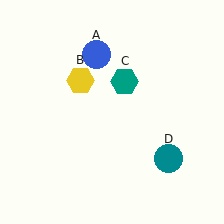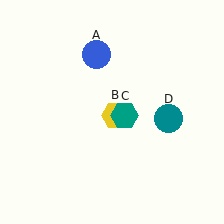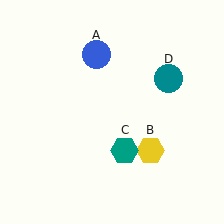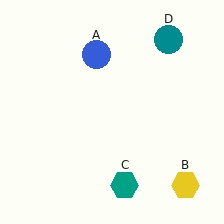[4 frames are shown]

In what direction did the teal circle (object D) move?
The teal circle (object D) moved up.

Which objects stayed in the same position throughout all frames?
Blue circle (object A) remained stationary.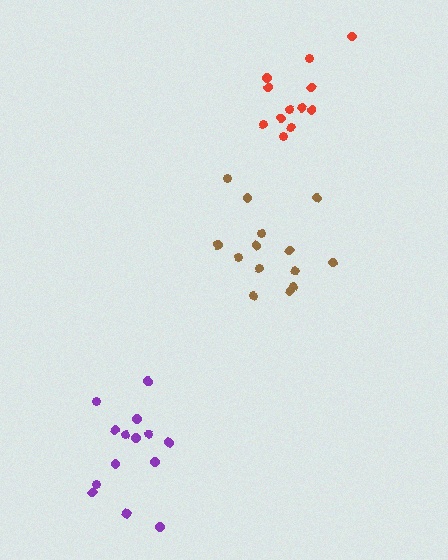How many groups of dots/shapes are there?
There are 3 groups.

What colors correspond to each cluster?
The clusters are colored: red, purple, brown.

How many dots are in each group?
Group 1: 12 dots, Group 2: 14 dots, Group 3: 14 dots (40 total).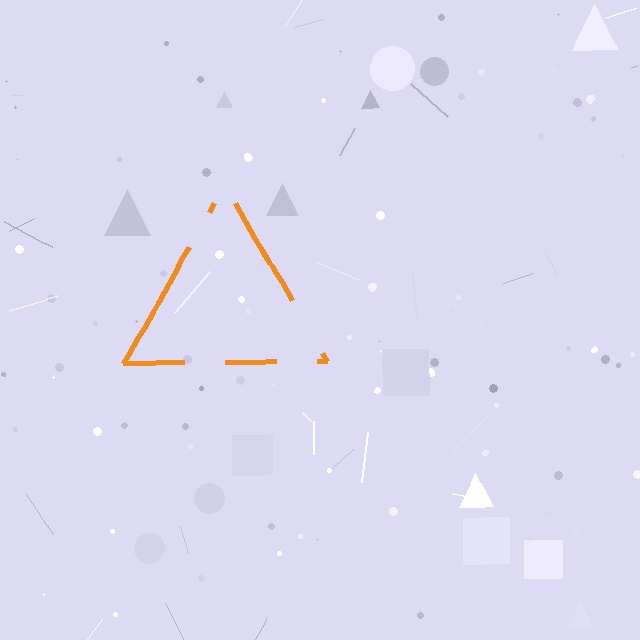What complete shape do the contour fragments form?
The contour fragments form a triangle.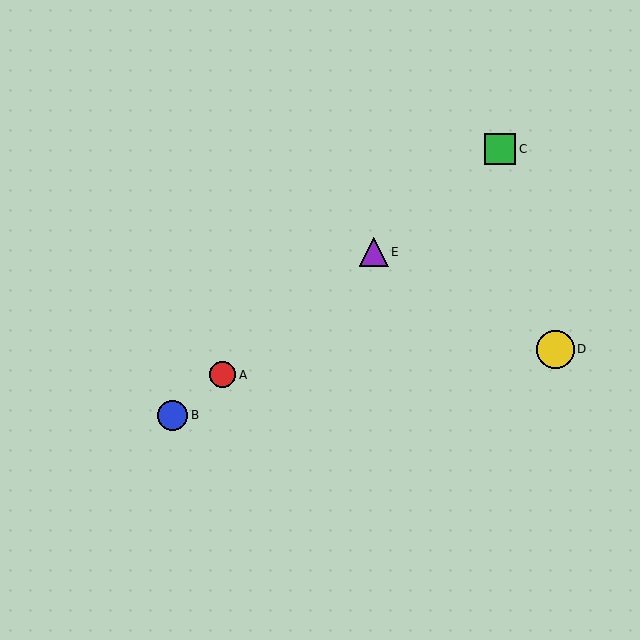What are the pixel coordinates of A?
Object A is at (223, 375).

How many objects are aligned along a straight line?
4 objects (A, B, C, E) are aligned along a straight line.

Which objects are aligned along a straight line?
Objects A, B, C, E are aligned along a straight line.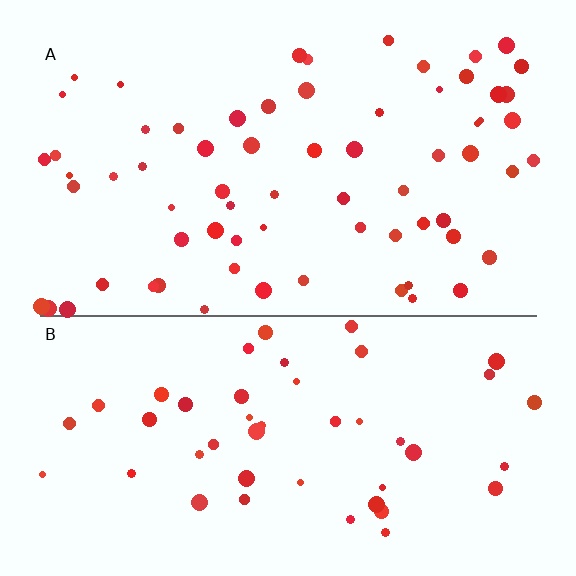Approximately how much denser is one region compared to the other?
Approximately 1.4× — region A over region B.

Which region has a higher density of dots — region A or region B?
A (the top).